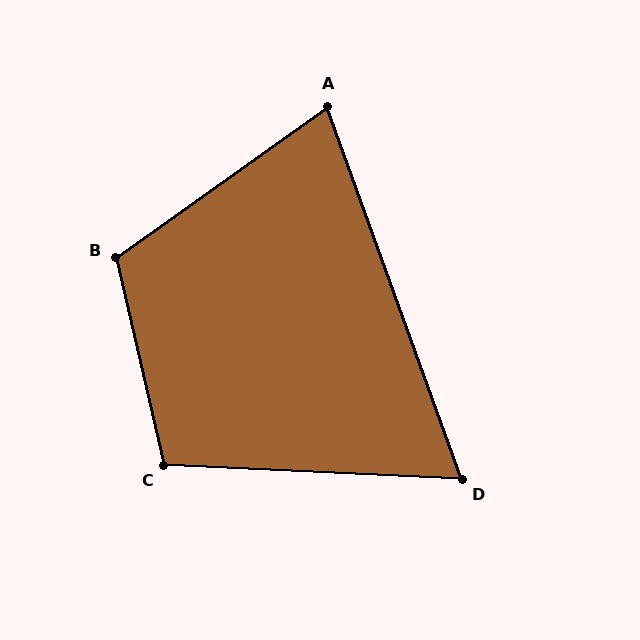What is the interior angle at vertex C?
Approximately 105 degrees (obtuse).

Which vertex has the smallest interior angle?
D, at approximately 67 degrees.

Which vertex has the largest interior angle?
B, at approximately 113 degrees.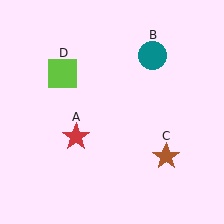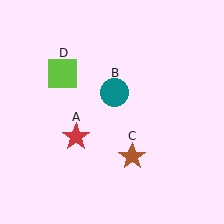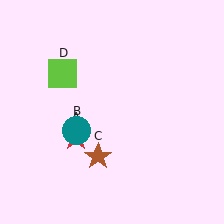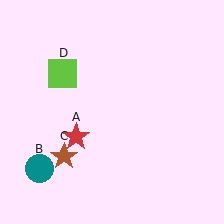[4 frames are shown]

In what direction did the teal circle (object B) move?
The teal circle (object B) moved down and to the left.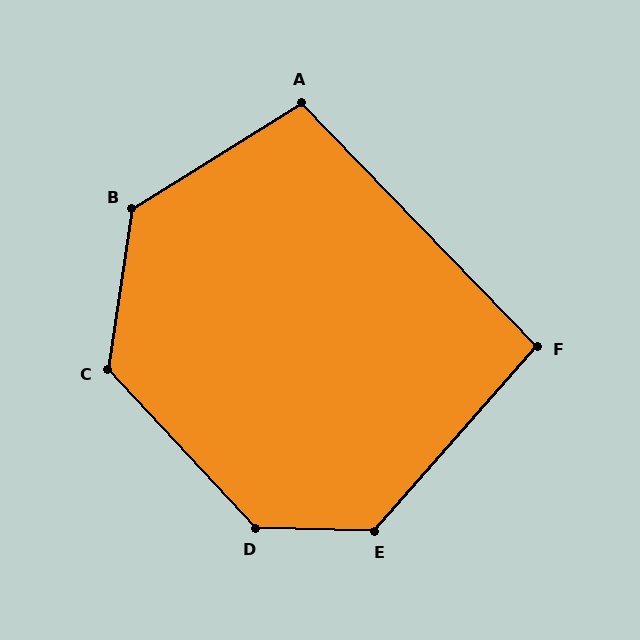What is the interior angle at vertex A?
Approximately 102 degrees (obtuse).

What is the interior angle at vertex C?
Approximately 128 degrees (obtuse).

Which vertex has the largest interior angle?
D, at approximately 134 degrees.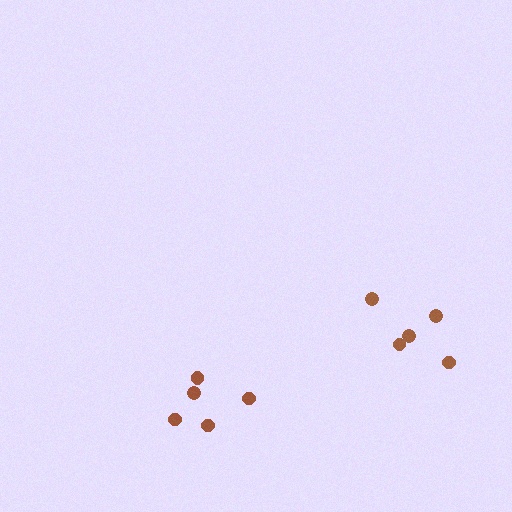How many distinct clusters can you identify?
There are 2 distinct clusters.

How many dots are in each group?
Group 1: 5 dots, Group 2: 5 dots (10 total).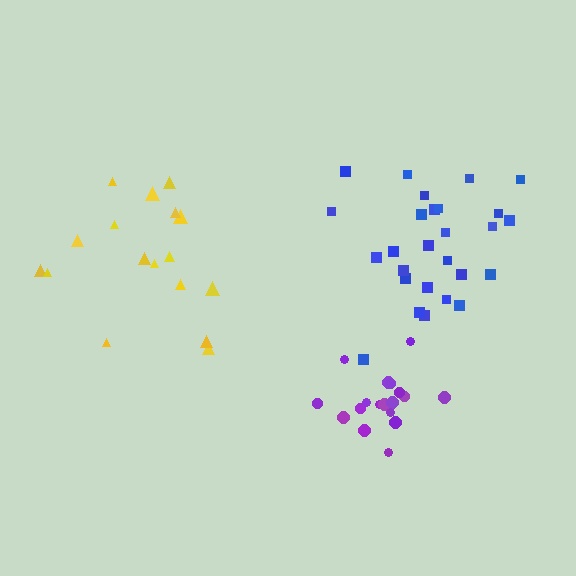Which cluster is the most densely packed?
Purple.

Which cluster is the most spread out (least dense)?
Yellow.